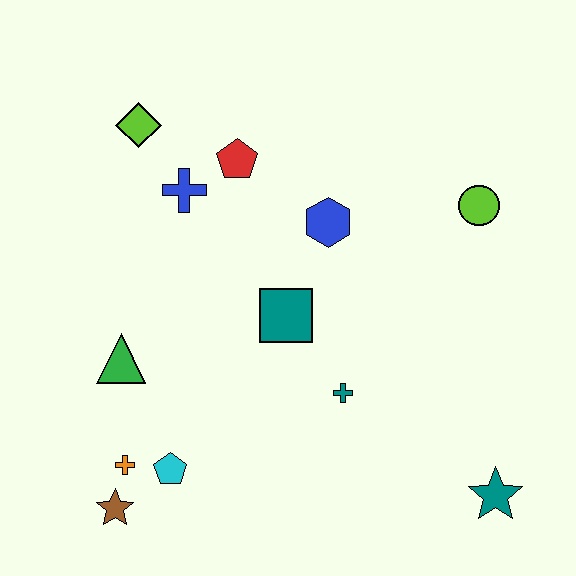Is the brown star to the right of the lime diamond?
No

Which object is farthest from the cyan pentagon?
The lime circle is farthest from the cyan pentagon.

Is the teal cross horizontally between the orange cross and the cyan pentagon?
No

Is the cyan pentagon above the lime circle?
No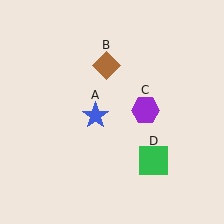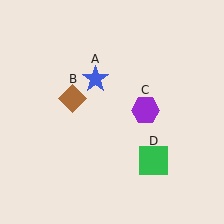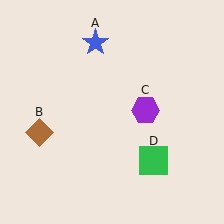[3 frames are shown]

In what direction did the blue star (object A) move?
The blue star (object A) moved up.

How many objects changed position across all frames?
2 objects changed position: blue star (object A), brown diamond (object B).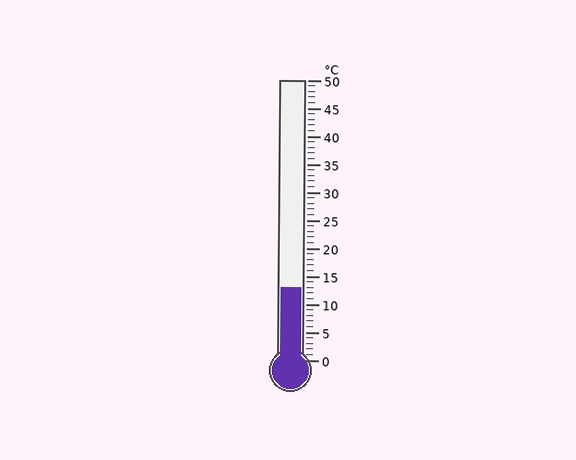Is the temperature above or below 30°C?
The temperature is below 30°C.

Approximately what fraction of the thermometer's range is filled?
The thermometer is filled to approximately 25% of its range.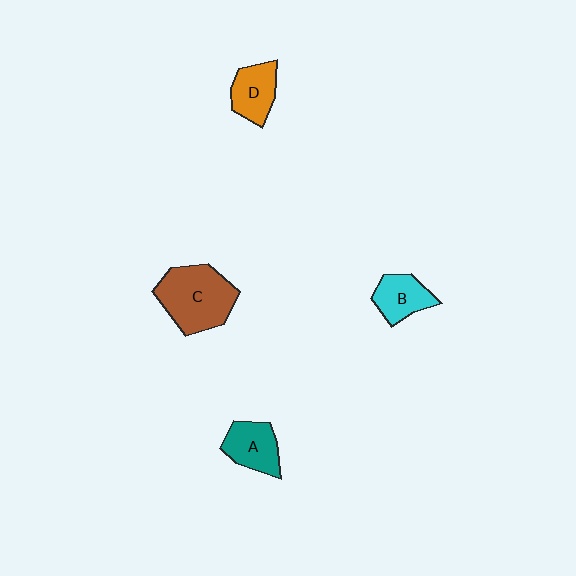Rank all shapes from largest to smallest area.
From largest to smallest: C (brown), A (teal), D (orange), B (cyan).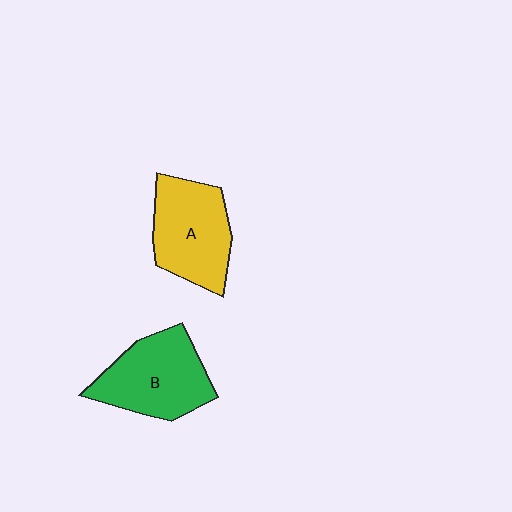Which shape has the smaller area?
Shape A (yellow).